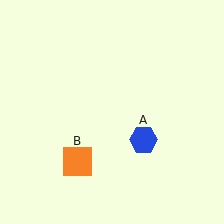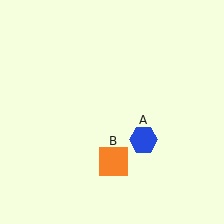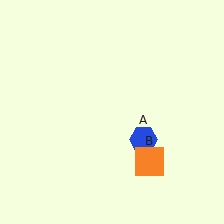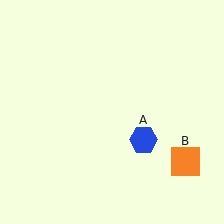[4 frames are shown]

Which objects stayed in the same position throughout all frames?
Blue hexagon (object A) remained stationary.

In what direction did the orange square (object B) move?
The orange square (object B) moved right.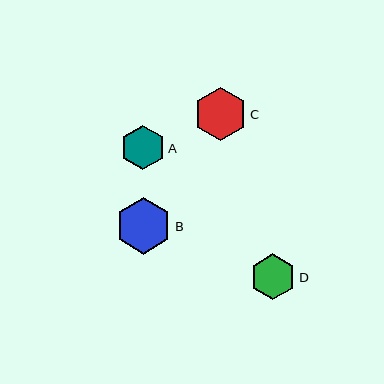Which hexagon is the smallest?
Hexagon A is the smallest with a size of approximately 44 pixels.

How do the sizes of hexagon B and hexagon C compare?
Hexagon B and hexagon C are approximately the same size.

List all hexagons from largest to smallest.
From largest to smallest: B, C, D, A.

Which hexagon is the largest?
Hexagon B is the largest with a size of approximately 56 pixels.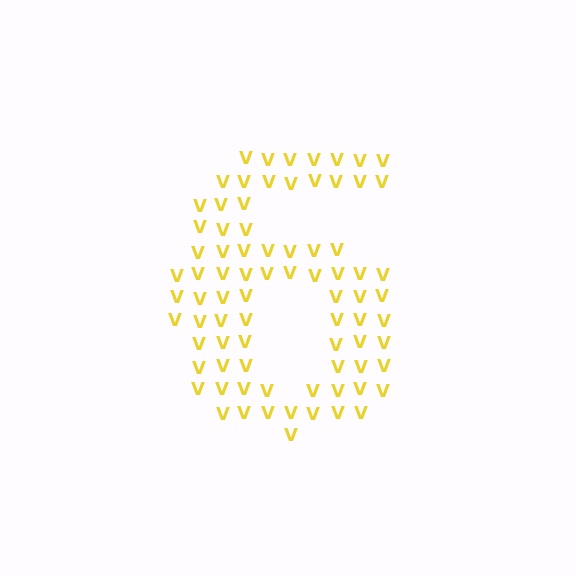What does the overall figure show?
The overall figure shows the digit 6.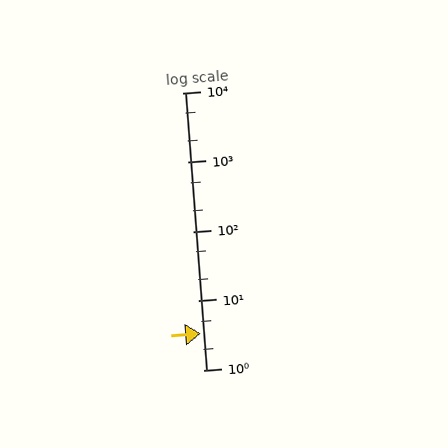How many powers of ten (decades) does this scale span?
The scale spans 4 decades, from 1 to 10000.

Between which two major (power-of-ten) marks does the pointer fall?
The pointer is between 1 and 10.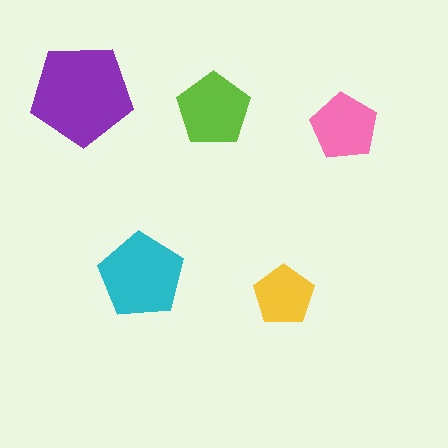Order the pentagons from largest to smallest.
the purple one, the cyan one, the lime one, the pink one, the yellow one.